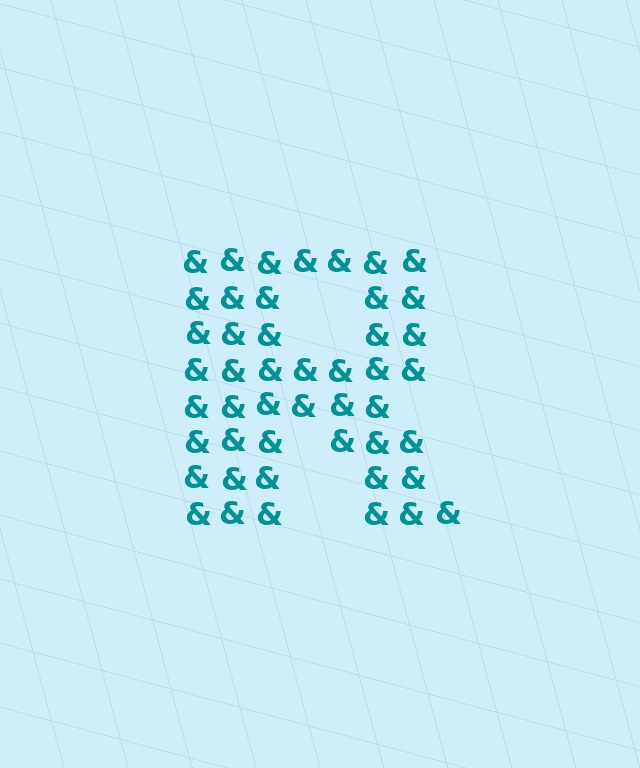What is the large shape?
The large shape is the letter R.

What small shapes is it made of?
It is made of small ampersands.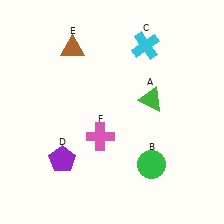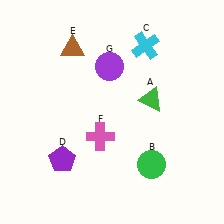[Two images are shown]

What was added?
A purple circle (G) was added in Image 2.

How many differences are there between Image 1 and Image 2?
There is 1 difference between the two images.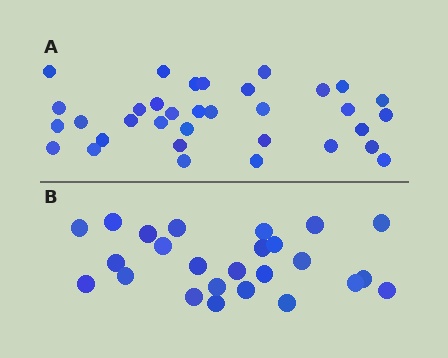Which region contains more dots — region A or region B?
Region A (the top region) has more dots.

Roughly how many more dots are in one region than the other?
Region A has roughly 8 or so more dots than region B.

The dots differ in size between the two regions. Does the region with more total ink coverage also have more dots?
No. Region B has more total ink coverage because its dots are larger, but region A actually contains more individual dots. Total area can be misleading — the number of items is what matters here.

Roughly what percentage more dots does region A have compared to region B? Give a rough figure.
About 35% more.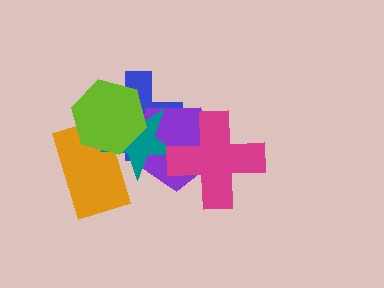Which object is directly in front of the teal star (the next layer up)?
The magenta cross is directly in front of the teal star.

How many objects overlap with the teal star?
5 objects overlap with the teal star.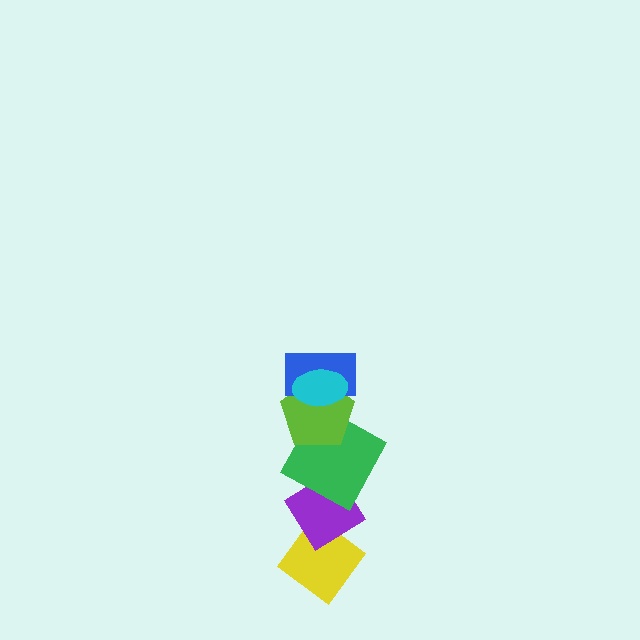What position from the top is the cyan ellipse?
The cyan ellipse is 1st from the top.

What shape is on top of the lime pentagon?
The blue rectangle is on top of the lime pentagon.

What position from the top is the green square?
The green square is 4th from the top.